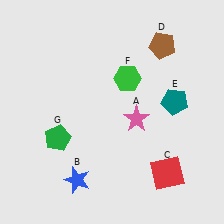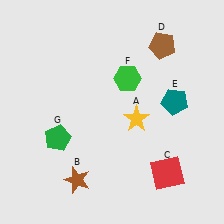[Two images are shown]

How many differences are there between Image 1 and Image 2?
There are 2 differences between the two images.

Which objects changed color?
A changed from pink to yellow. B changed from blue to brown.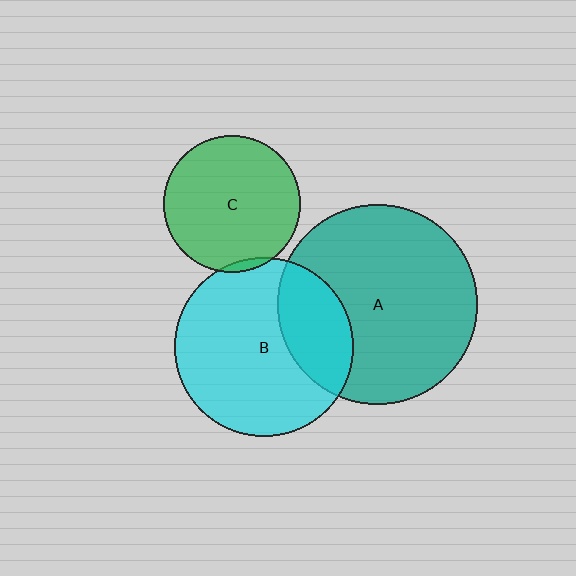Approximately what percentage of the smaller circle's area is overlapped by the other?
Approximately 25%.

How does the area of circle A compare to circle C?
Approximately 2.1 times.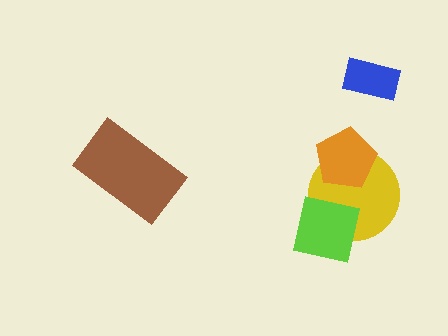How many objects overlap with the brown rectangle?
0 objects overlap with the brown rectangle.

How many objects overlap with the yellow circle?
2 objects overlap with the yellow circle.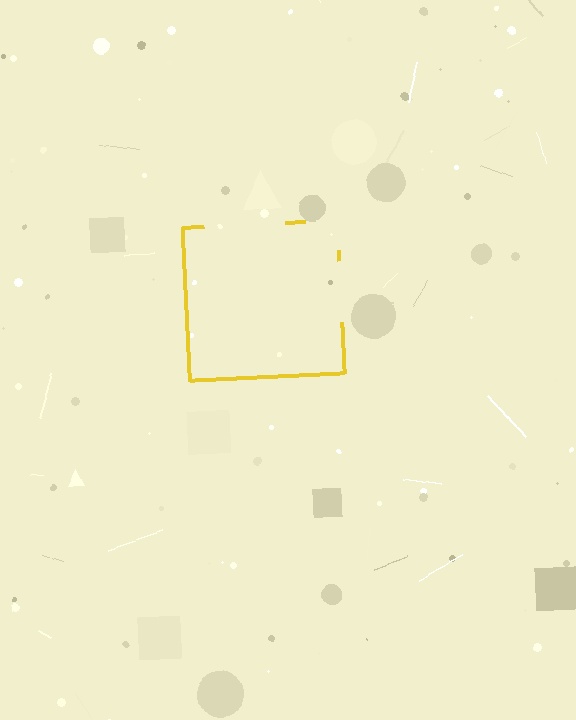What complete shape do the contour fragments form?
The contour fragments form a square.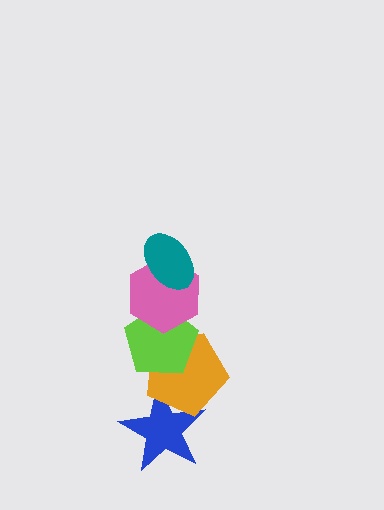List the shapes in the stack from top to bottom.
From top to bottom: the teal ellipse, the pink hexagon, the lime pentagon, the orange pentagon, the blue star.